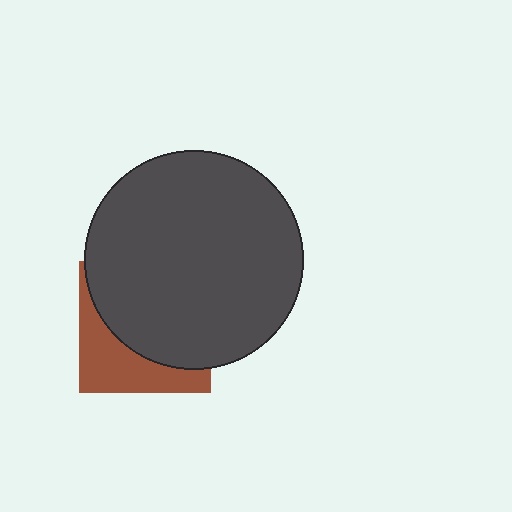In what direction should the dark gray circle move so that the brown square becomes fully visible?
The dark gray circle should move up. That is the shortest direction to clear the overlap and leave the brown square fully visible.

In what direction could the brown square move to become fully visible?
The brown square could move down. That would shift it out from behind the dark gray circle entirely.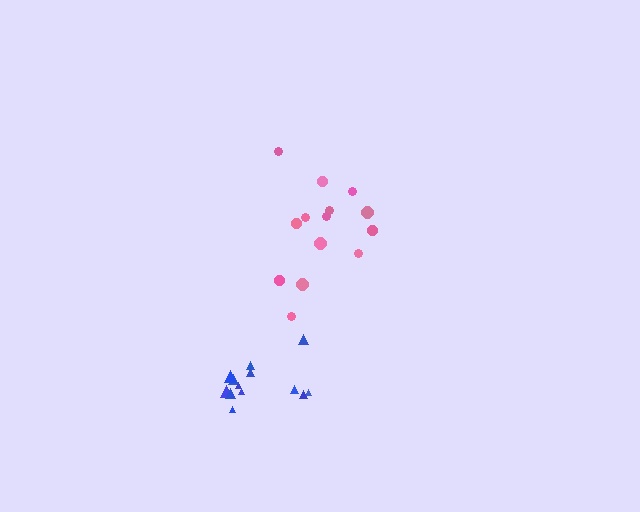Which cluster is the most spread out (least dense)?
Pink.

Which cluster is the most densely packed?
Blue.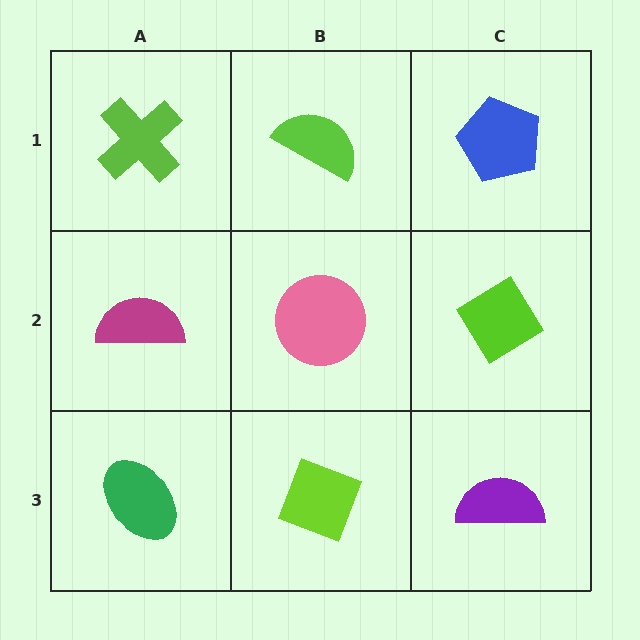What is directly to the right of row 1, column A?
A lime semicircle.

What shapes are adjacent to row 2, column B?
A lime semicircle (row 1, column B), a lime diamond (row 3, column B), a magenta semicircle (row 2, column A), a lime diamond (row 2, column C).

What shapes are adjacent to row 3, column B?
A pink circle (row 2, column B), a green ellipse (row 3, column A), a purple semicircle (row 3, column C).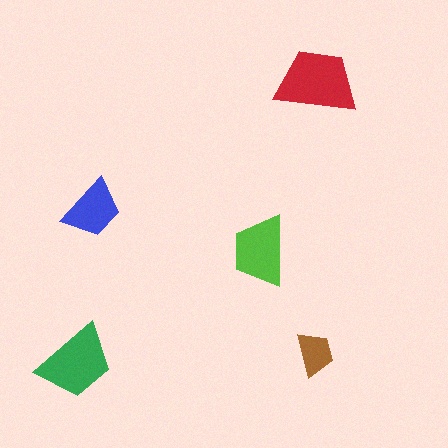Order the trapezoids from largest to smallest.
the red one, the green one, the lime one, the blue one, the brown one.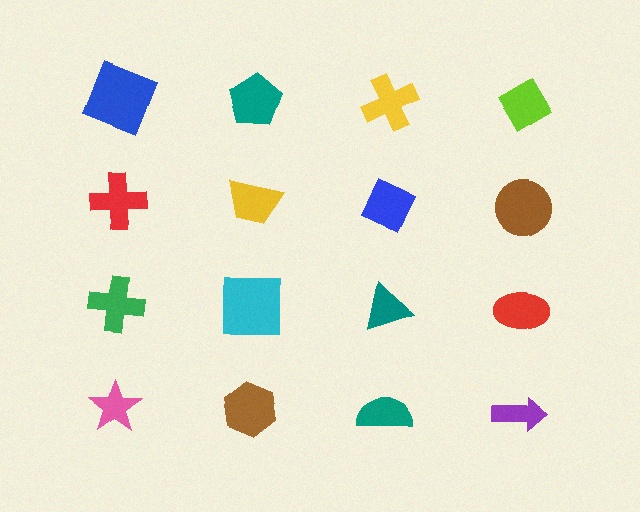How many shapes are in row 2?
4 shapes.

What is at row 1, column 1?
A blue square.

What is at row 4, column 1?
A pink star.